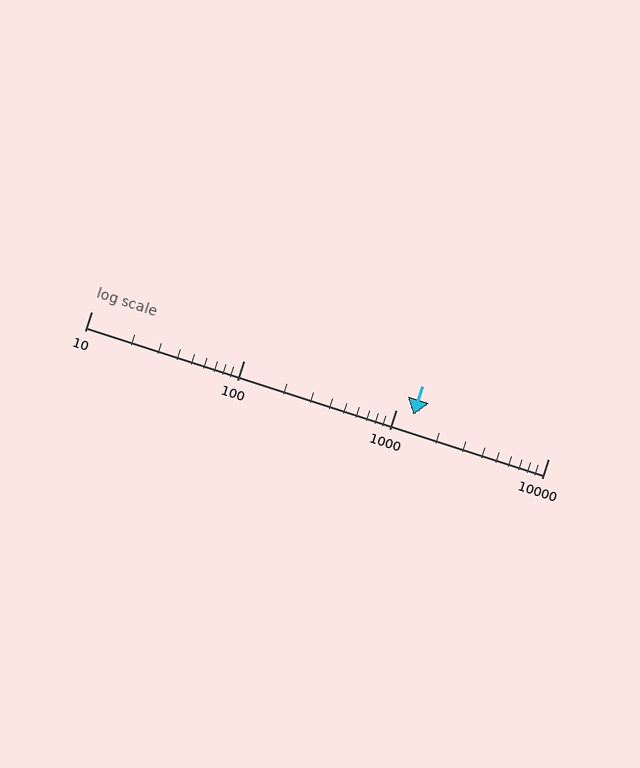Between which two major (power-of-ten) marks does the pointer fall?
The pointer is between 1000 and 10000.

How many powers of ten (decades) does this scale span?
The scale spans 3 decades, from 10 to 10000.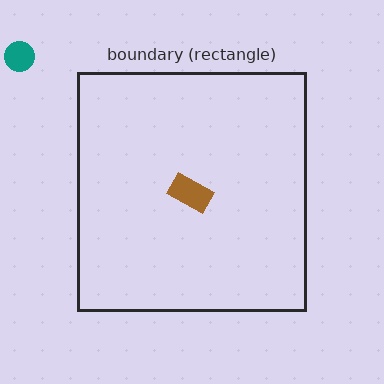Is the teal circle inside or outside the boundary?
Outside.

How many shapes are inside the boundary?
1 inside, 1 outside.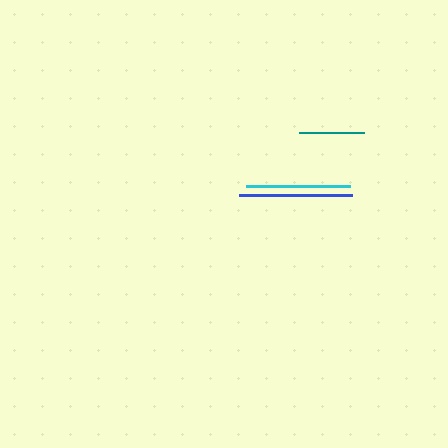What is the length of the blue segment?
The blue segment is approximately 113 pixels long.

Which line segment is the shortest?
The teal line is the shortest at approximately 64 pixels.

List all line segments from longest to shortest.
From longest to shortest: blue, cyan, teal.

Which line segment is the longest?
The blue line is the longest at approximately 113 pixels.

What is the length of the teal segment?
The teal segment is approximately 64 pixels long.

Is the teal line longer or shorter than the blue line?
The blue line is longer than the teal line.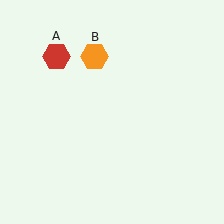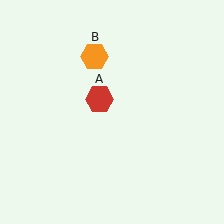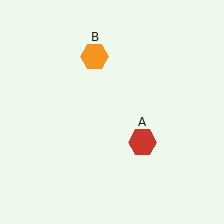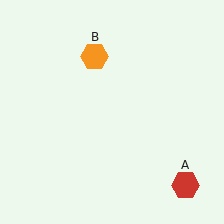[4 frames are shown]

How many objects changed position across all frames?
1 object changed position: red hexagon (object A).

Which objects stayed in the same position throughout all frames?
Orange hexagon (object B) remained stationary.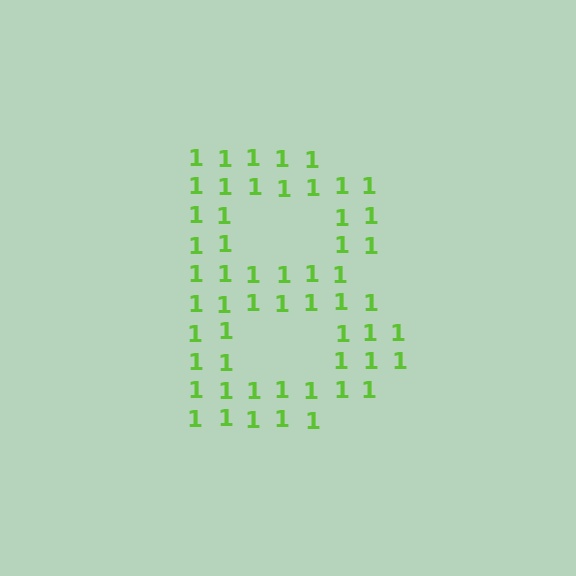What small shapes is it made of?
It is made of small digit 1's.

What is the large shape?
The large shape is the letter B.